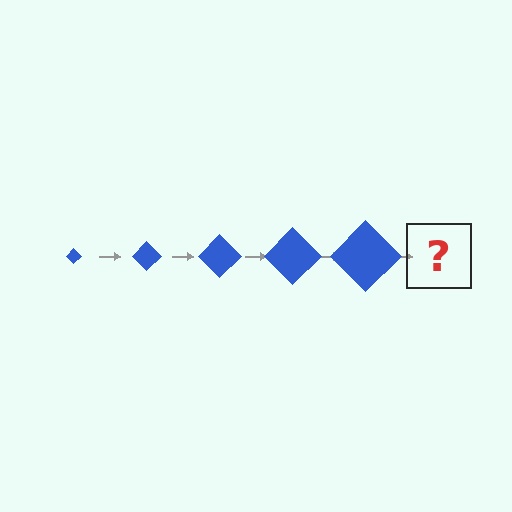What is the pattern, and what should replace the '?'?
The pattern is that the diamond gets progressively larger each step. The '?' should be a blue diamond, larger than the previous one.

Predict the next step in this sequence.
The next step is a blue diamond, larger than the previous one.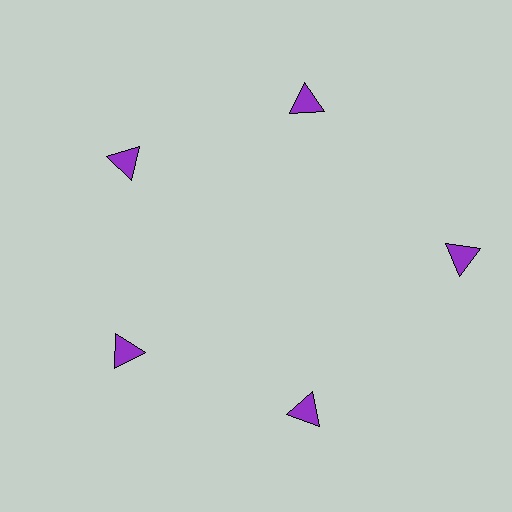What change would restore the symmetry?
The symmetry would be restored by moving it inward, back onto the ring so that all 5 triangles sit at equal angles and equal distance from the center.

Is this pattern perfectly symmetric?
No. The 5 purple triangles are arranged in a ring, but one element near the 3 o'clock position is pushed outward from the center, breaking the 5-fold rotational symmetry.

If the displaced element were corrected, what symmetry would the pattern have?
It would have 5-fold rotational symmetry — the pattern would map onto itself every 72 degrees.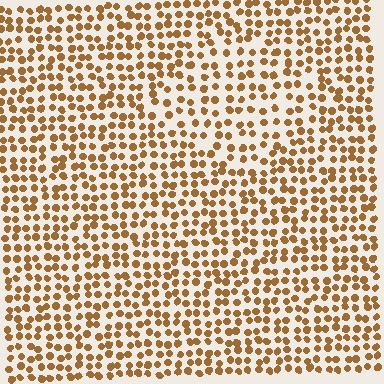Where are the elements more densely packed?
The elements are more densely packed outside the diamond boundary.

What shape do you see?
I see a diamond.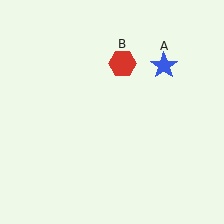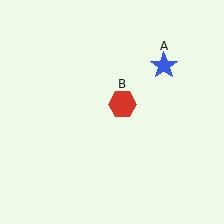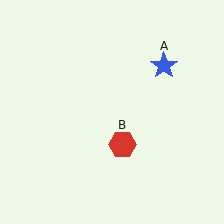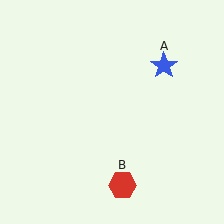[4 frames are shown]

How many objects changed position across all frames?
1 object changed position: red hexagon (object B).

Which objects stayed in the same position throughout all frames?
Blue star (object A) remained stationary.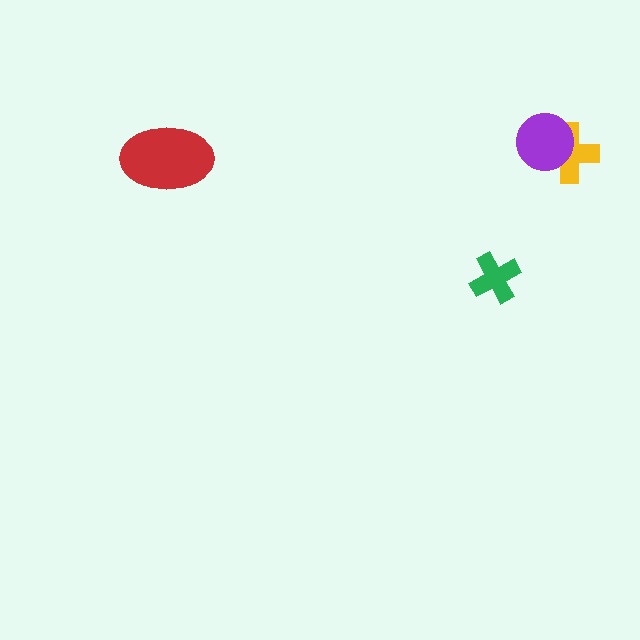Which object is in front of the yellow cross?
The purple circle is in front of the yellow cross.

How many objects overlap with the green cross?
0 objects overlap with the green cross.